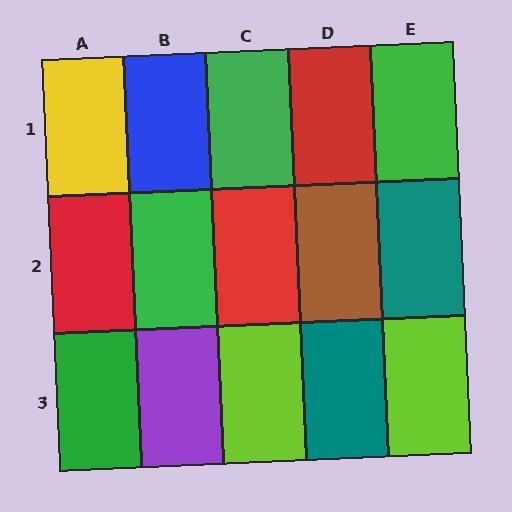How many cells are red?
3 cells are red.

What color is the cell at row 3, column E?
Lime.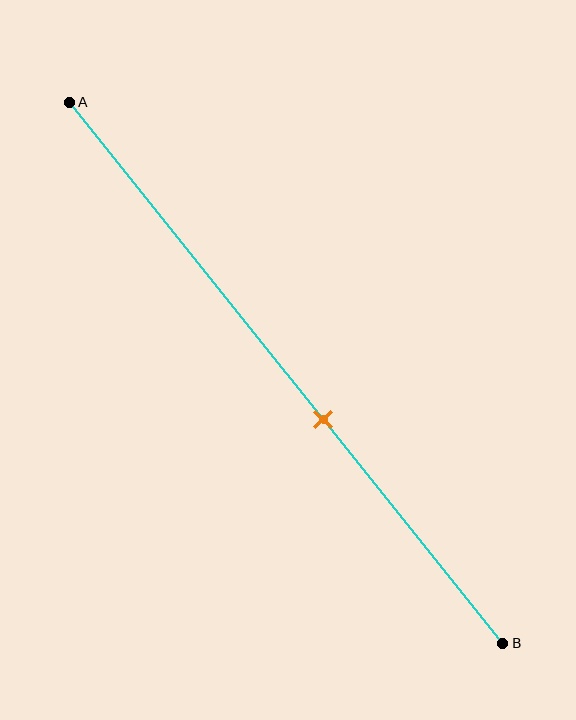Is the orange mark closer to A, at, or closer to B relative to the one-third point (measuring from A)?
The orange mark is closer to point B than the one-third point of segment AB.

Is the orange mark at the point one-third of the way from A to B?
No, the mark is at about 60% from A, not at the 33% one-third point.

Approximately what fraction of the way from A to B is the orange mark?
The orange mark is approximately 60% of the way from A to B.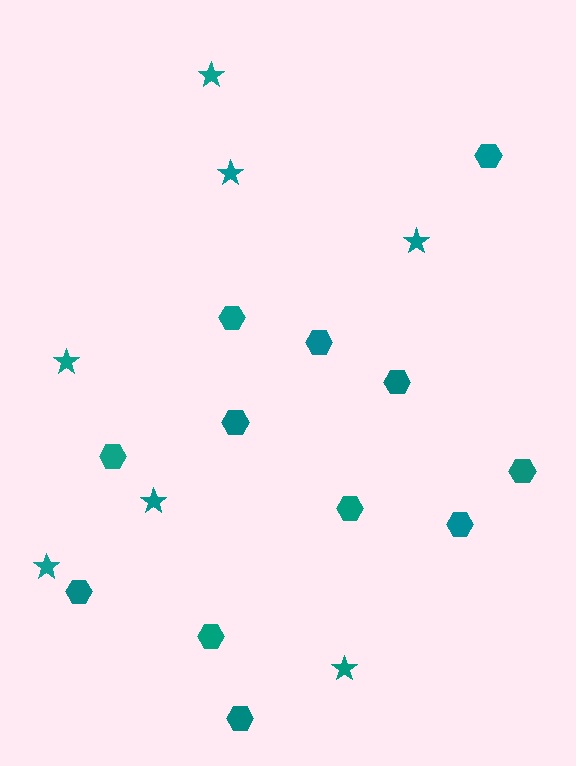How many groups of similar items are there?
There are 2 groups: one group of stars (7) and one group of hexagons (12).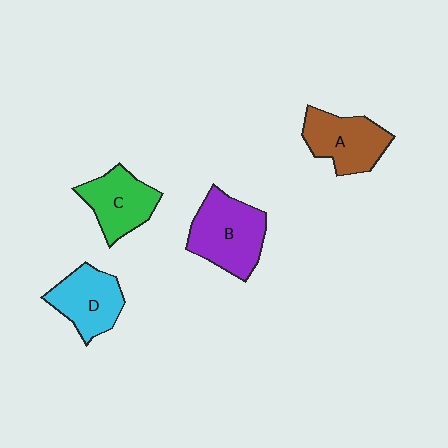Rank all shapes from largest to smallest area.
From largest to smallest: B (purple), A (brown), D (cyan), C (green).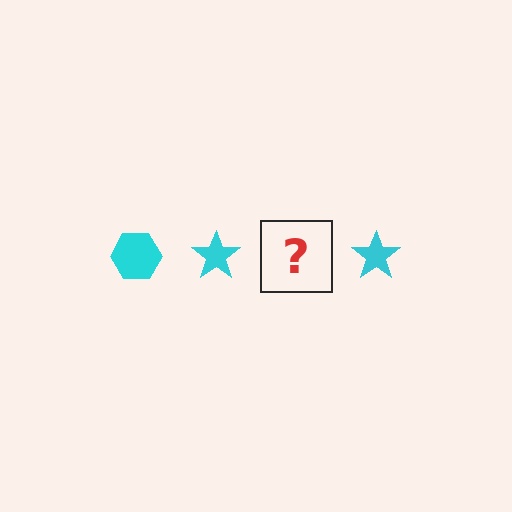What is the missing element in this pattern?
The missing element is a cyan hexagon.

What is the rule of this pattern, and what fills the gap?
The rule is that the pattern cycles through hexagon, star shapes in cyan. The gap should be filled with a cyan hexagon.